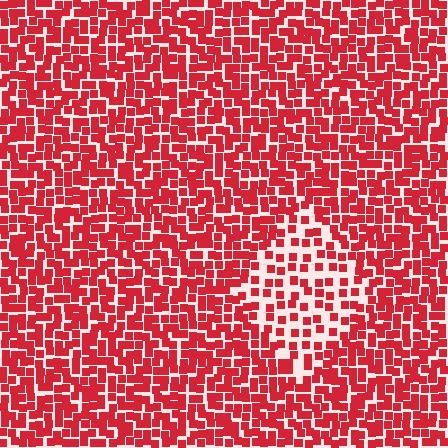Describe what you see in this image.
The image contains small red elements arranged at two different densities. A diamond-shaped region is visible where the elements are less densely packed than the surrounding area.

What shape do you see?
I see a diamond.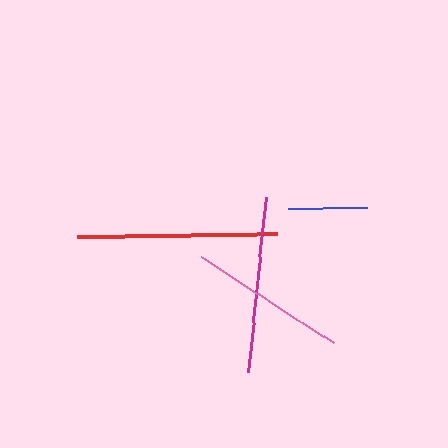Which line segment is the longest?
The red line is the longest at approximately 200 pixels.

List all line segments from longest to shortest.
From longest to shortest: red, magenta, pink, blue.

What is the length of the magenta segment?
The magenta segment is approximately 176 pixels long.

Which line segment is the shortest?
The blue line is the shortest at approximately 78 pixels.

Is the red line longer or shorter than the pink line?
The red line is longer than the pink line.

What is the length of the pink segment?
The pink segment is approximately 158 pixels long.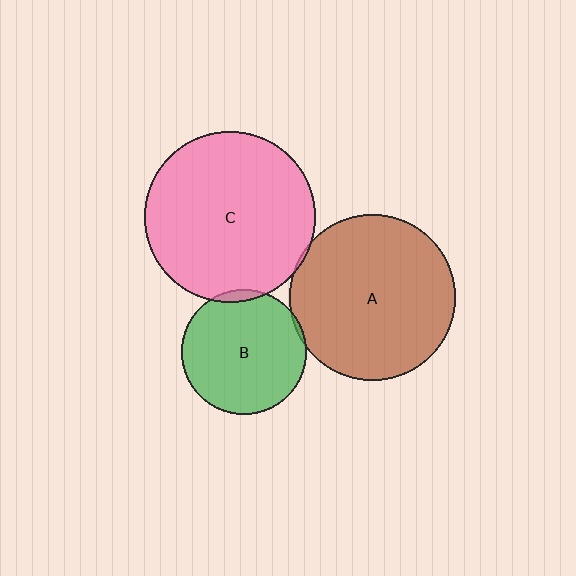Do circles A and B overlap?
Yes.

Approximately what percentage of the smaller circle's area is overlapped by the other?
Approximately 5%.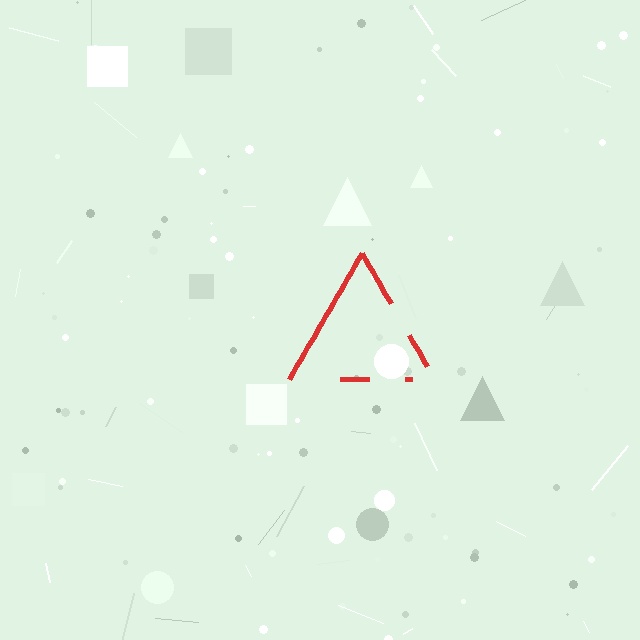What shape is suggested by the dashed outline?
The dashed outline suggests a triangle.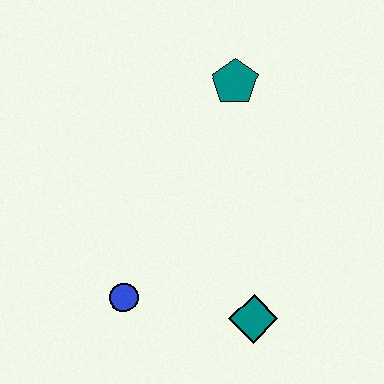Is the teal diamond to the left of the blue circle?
No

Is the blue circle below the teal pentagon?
Yes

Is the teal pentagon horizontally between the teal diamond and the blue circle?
Yes